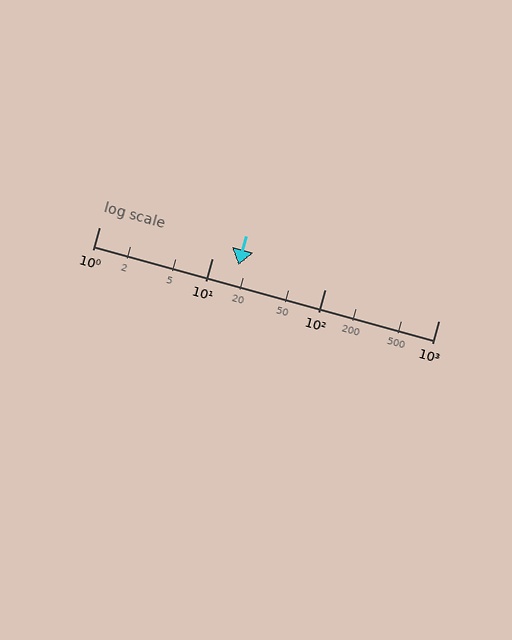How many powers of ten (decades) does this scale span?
The scale spans 3 decades, from 1 to 1000.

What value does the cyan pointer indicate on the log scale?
The pointer indicates approximately 17.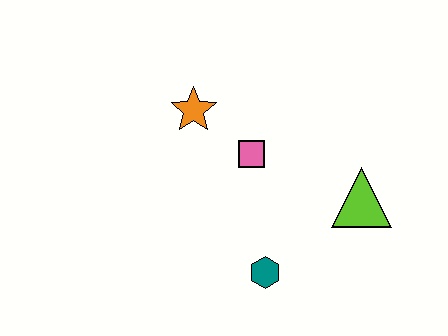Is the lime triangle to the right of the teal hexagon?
Yes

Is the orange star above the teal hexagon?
Yes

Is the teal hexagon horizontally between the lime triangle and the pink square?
Yes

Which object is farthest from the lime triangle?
The orange star is farthest from the lime triangle.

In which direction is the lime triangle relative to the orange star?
The lime triangle is to the right of the orange star.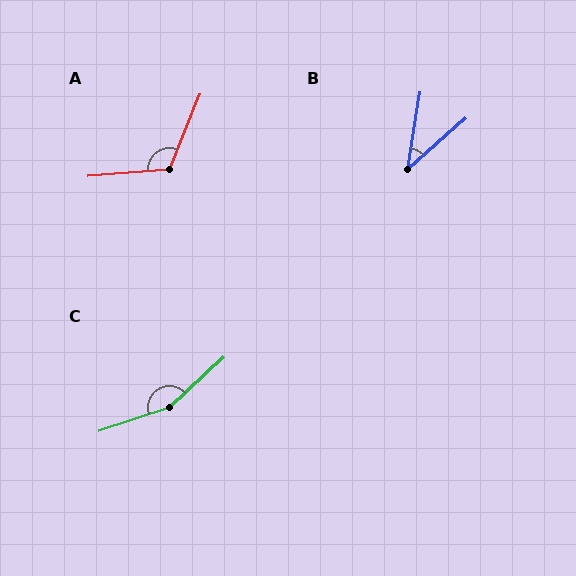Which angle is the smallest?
B, at approximately 39 degrees.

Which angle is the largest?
C, at approximately 155 degrees.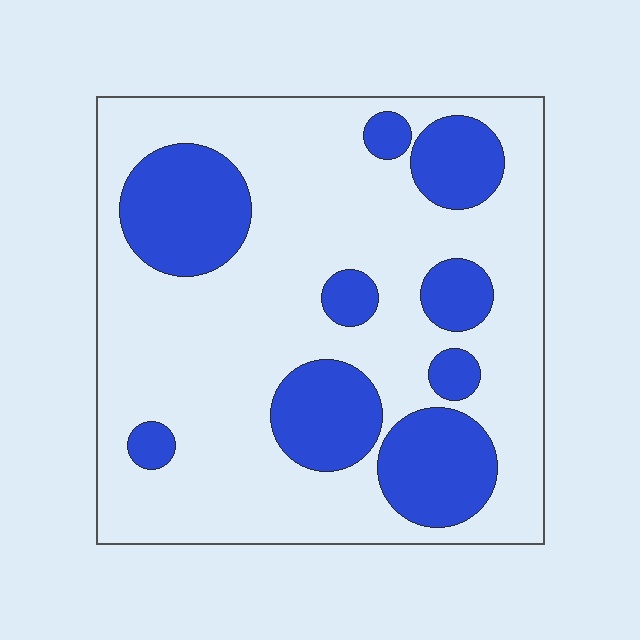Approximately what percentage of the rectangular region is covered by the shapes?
Approximately 25%.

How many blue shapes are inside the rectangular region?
9.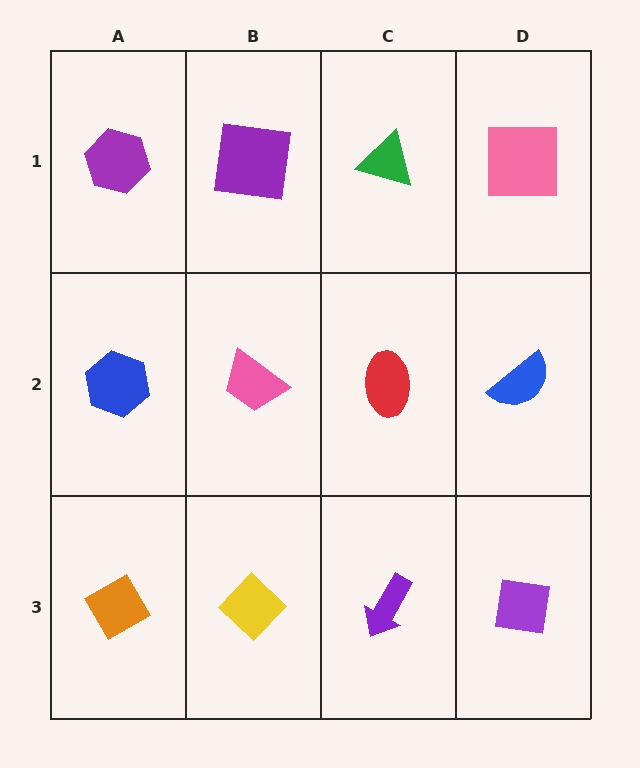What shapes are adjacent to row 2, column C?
A green triangle (row 1, column C), a purple arrow (row 3, column C), a pink trapezoid (row 2, column B), a blue semicircle (row 2, column D).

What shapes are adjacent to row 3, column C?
A red ellipse (row 2, column C), a yellow diamond (row 3, column B), a purple square (row 3, column D).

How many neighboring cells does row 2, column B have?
4.